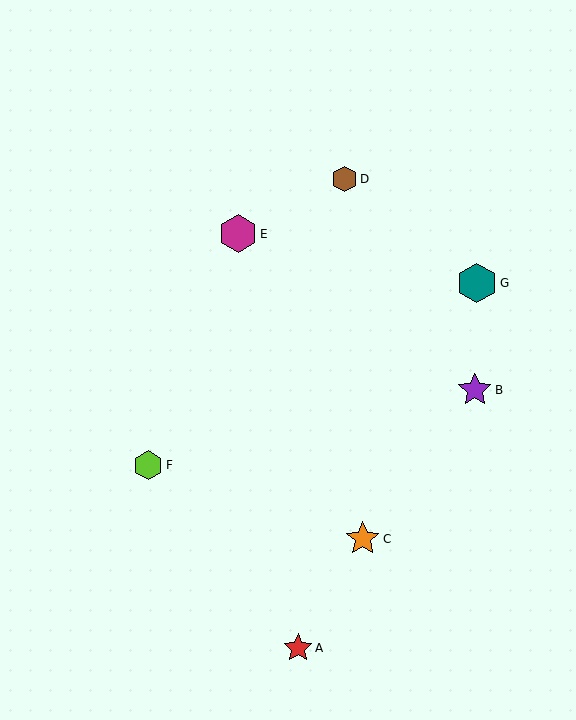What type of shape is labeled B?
Shape B is a purple star.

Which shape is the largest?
The teal hexagon (labeled G) is the largest.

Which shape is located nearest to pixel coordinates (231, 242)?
The magenta hexagon (labeled E) at (238, 234) is nearest to that location.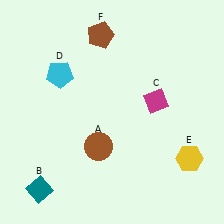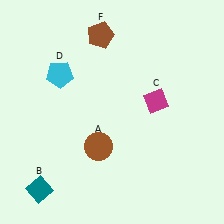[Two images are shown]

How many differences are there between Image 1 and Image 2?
There is 1 difference between the two images.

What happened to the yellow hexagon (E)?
The yellow hexagon (E) was removed in Image 2. It was in the bottom-right area of Image 1.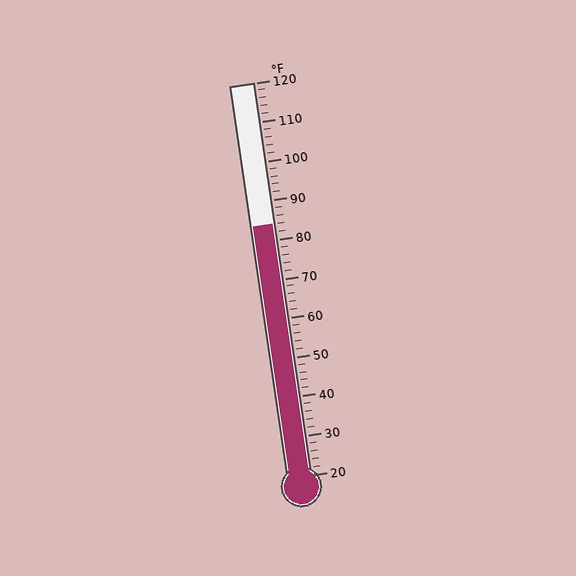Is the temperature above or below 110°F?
The temperature is below 110°F.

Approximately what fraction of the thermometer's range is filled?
The thermometer is filled to approximately 65% of its range.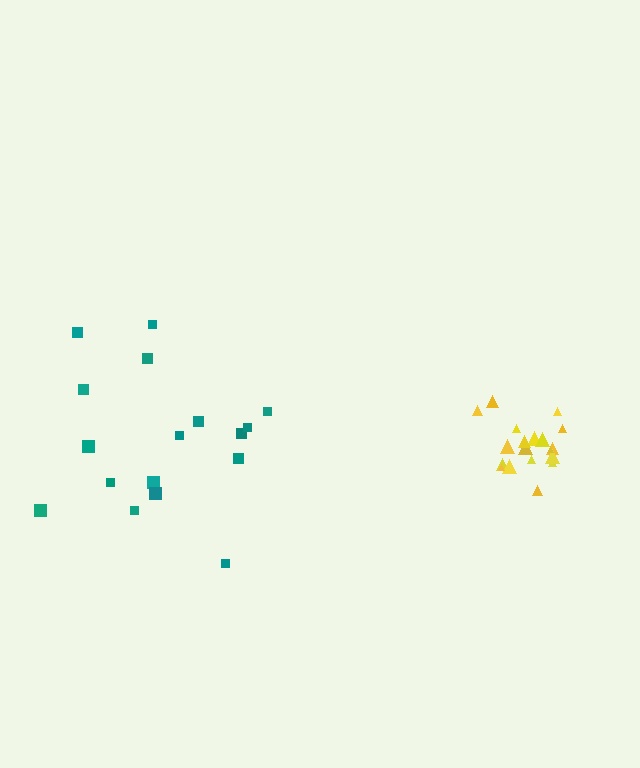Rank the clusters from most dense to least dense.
yellow, teal.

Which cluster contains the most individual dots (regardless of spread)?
Yellow (19).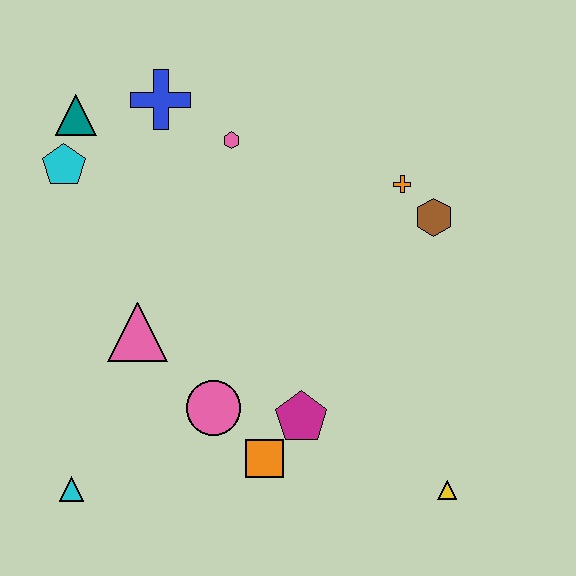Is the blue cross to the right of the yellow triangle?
No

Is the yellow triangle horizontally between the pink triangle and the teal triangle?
No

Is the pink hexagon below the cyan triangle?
No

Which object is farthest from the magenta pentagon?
The teal triangle is farthest from the magenta pentagon.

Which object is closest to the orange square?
The magenta pentagon is closest to the orange square.